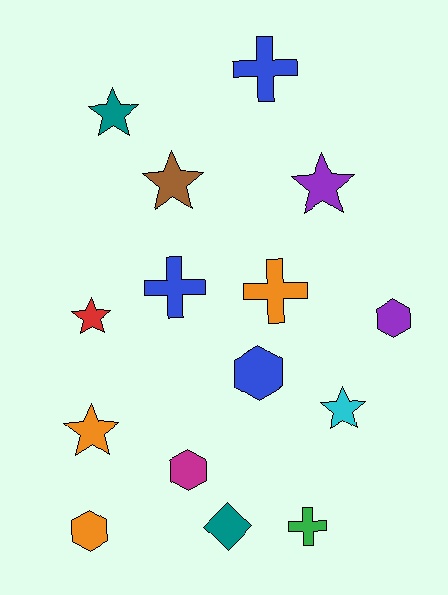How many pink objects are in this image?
There are no pink objects.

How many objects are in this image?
There are 15 objects.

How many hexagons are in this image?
There are 4 hexagons.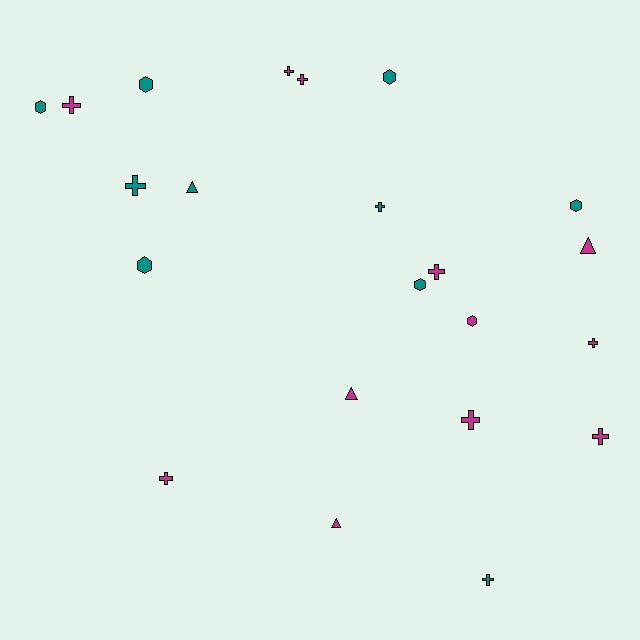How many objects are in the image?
There are 22 objects.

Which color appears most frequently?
Magenta, with 12 objects.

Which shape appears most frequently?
Cross, with 11 objects.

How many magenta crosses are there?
There are 8 magenta crosses.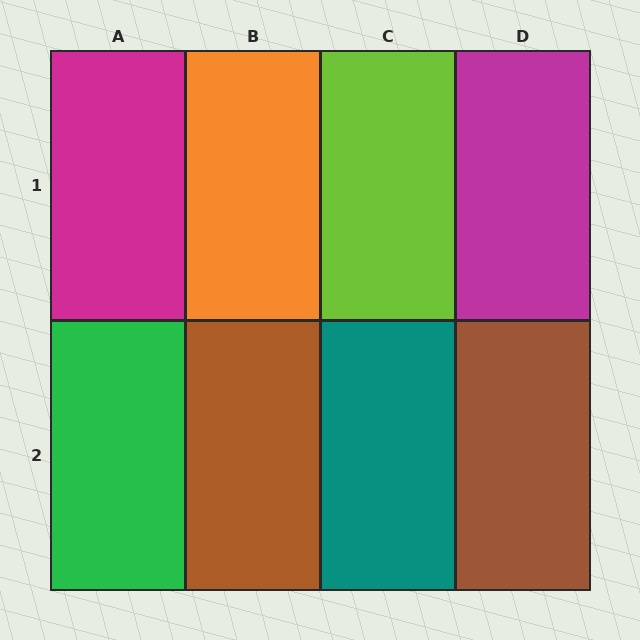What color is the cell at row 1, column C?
Lime.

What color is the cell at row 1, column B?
Orange.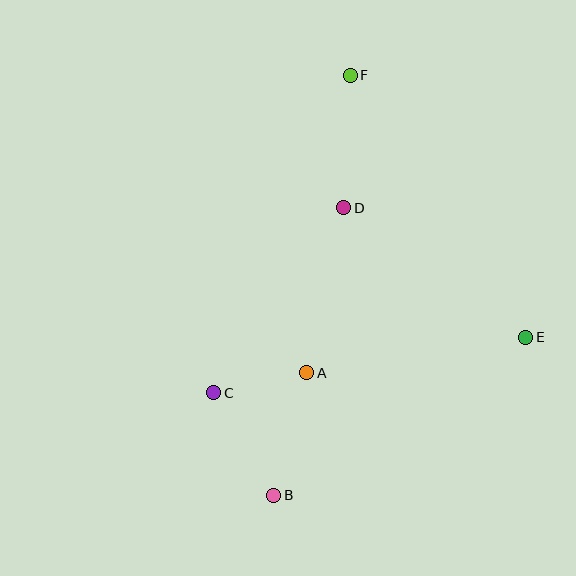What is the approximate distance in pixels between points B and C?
The distance between B and C is approximately 119 pixels.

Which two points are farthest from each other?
Points B and F are farthest from each other.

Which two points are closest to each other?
Points A and C are closest to each other.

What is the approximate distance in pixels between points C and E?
The distance between C and E is approximately 317 pixels.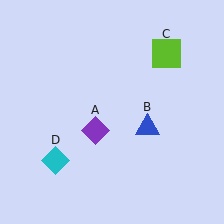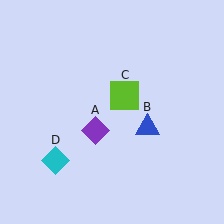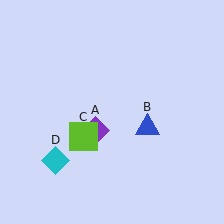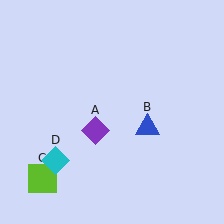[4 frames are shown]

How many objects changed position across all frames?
1 object changed position: lime square (object C).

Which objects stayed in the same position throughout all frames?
Purple diamond (object A) and blue triangle (object B) and cyan diamond (object D) remained stationary.